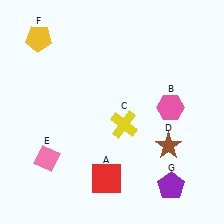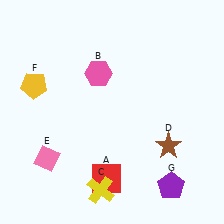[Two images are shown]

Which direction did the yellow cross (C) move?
The yellow cross (C) moved down.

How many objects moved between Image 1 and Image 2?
3 objects moved between the two images.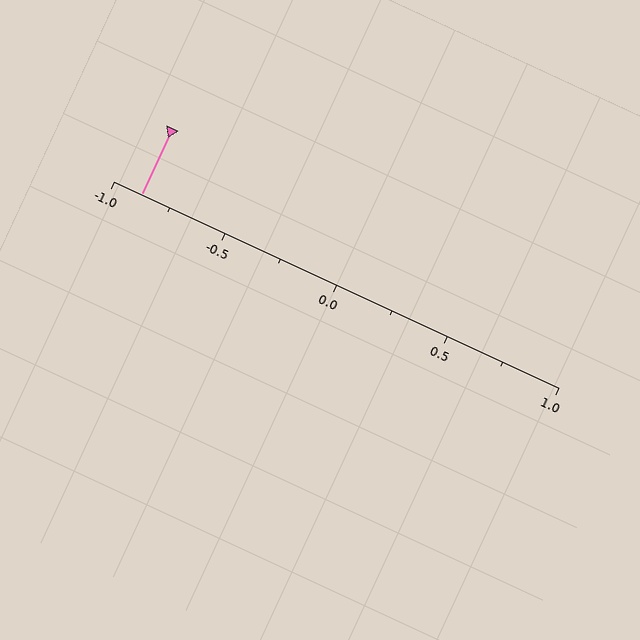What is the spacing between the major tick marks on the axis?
The major ticks are spaced 0.5 apart.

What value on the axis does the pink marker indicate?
The marker indicates approximately -0.88.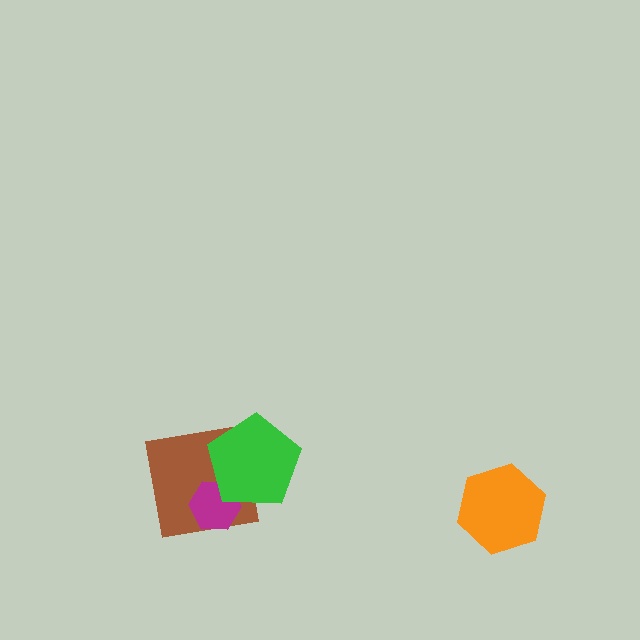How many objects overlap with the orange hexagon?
0 objects overlap with the orange hexagon.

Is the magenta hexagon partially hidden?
Yes, it is partially covered by another shape.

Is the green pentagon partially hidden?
No, no other shape covers it.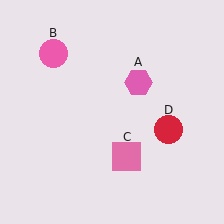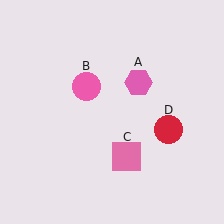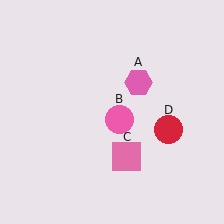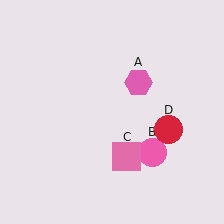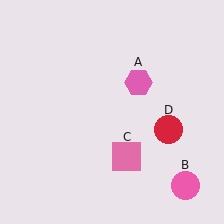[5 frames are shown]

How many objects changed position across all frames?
1 object changed position: pink circle (object B).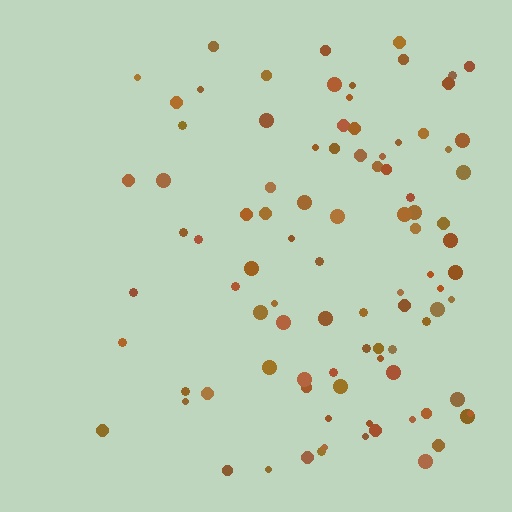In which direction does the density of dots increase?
From left to right, with the right side densest.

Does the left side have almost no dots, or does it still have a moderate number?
Still a moderate number, just noticeably fewer than the right.